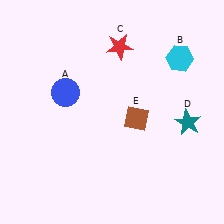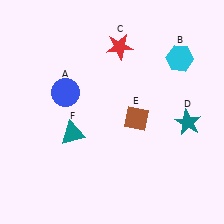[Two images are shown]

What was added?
A teal triangle (F) was added in Image 2.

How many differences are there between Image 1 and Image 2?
There is 1 difference between the two images.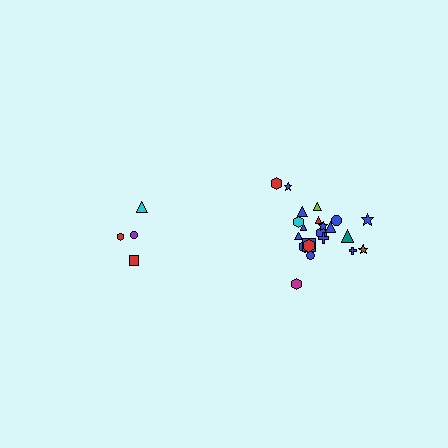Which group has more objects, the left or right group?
The right group.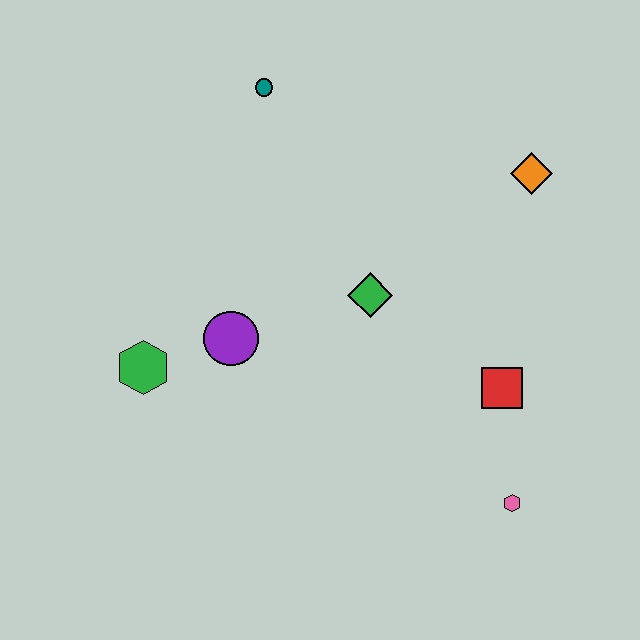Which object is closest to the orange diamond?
The green diamond is closest to the orange diamond.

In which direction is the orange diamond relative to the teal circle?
The orange diamond is to the right of the teal circle.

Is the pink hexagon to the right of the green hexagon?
Yes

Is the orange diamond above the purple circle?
Yes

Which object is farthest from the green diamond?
The pink hexagon is farthest from the green diamond.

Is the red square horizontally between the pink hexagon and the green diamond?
Yes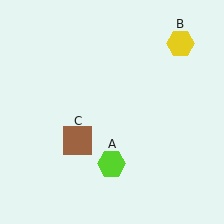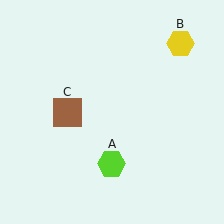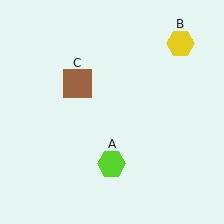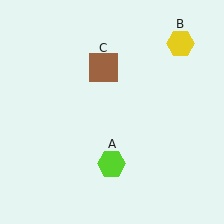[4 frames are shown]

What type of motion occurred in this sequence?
The brown square (object C) rotated clockwise around the center of the scene.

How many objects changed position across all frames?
1 object changed position: brown square (object C).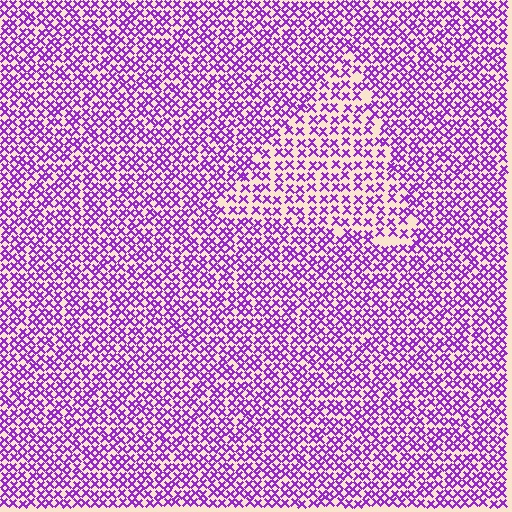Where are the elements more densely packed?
The elements are more densely packed outside the triangle boundary.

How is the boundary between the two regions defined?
The boundary is defined by a change in element density (approximately 1.6x ratio). All elements are the same color, size, and shape.